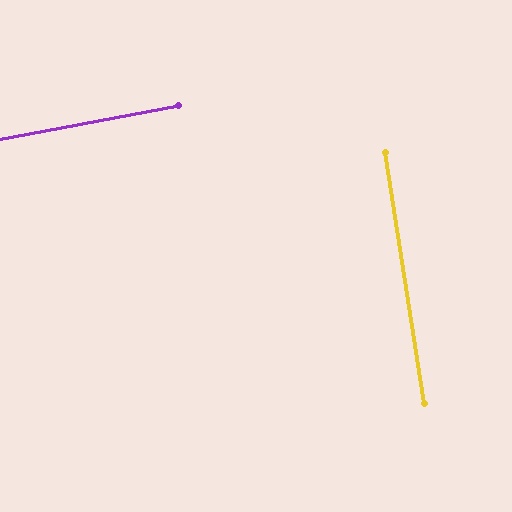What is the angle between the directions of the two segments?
Approximately 88 degrees.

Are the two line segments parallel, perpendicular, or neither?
Perpendicular — they meet at approximately 88°.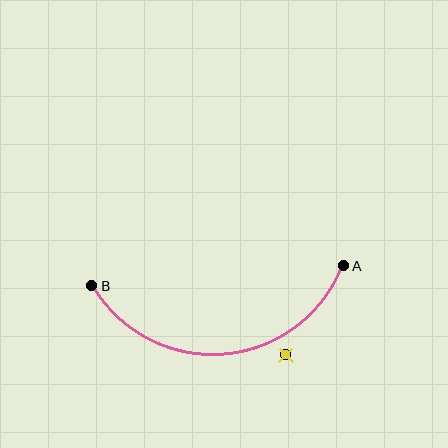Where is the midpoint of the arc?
The arc midpoint is the point on the curve farthest from the straight line joining A and B. It sits below that line.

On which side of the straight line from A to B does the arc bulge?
The arc bulges below the straight line connecting A and B.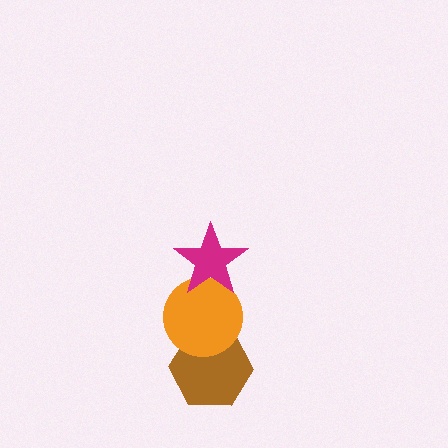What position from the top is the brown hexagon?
The brown hexagon is 3rd from the top.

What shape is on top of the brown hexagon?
The orange circle is on top of the brown hexagon.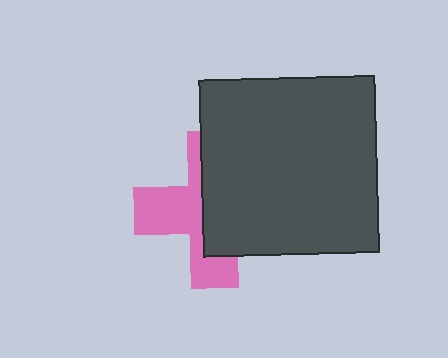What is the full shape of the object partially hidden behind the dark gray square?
The partially hidden object is a pink cross.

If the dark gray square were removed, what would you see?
You would see the complete pink cross.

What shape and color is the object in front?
The object in front is a dark gray square.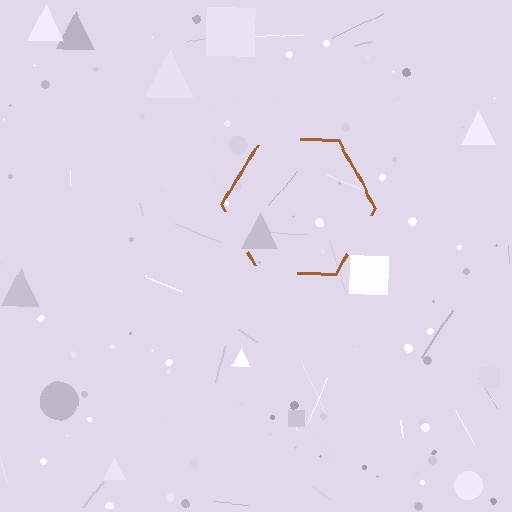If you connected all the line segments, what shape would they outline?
They would outline a hexagon.